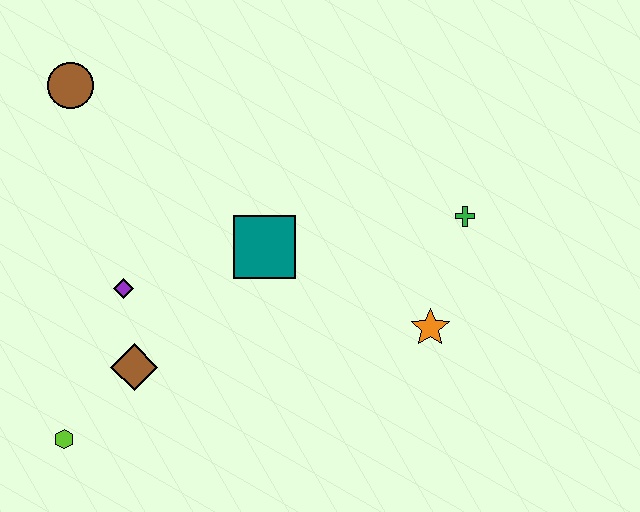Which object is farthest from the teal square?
The lime hexagon is farthest from the teal square.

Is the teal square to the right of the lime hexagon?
Yes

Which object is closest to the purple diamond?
The brown diamond is closest to the purple diamond.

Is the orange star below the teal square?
Yes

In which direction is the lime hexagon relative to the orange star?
The lime hexagon is to the left of the orange star.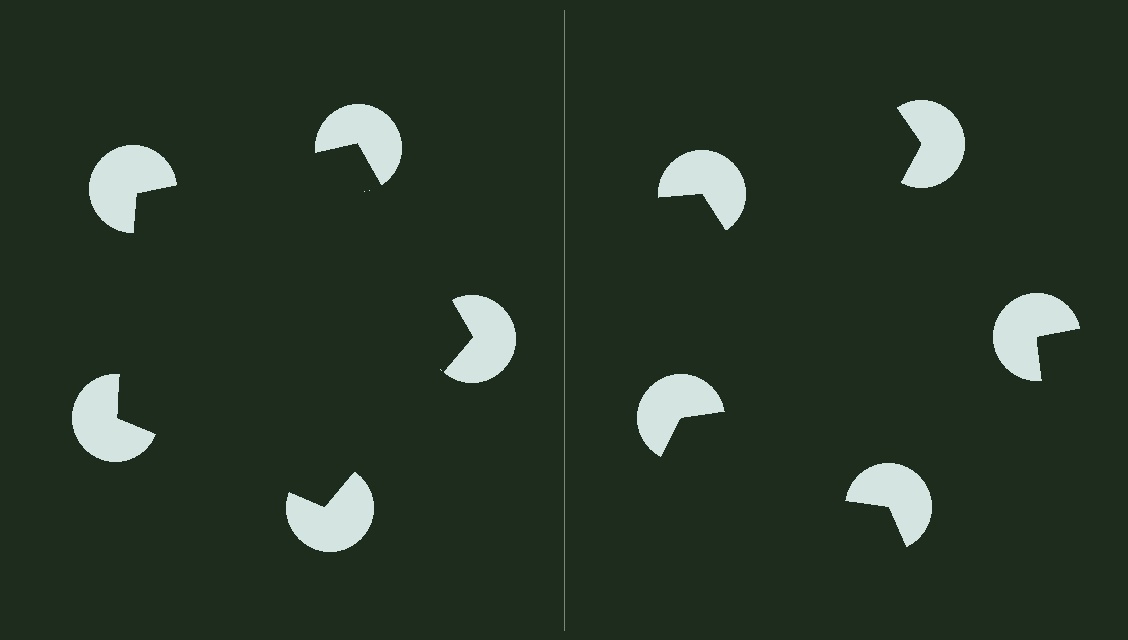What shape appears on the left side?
An illusory pentagon.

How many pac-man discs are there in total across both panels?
10 — 5 on each side.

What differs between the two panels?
The pac-man discs are positioned identically on both sides; only the wedge orientations differ. On the left they align to a pentagon; on the right they are misaligned.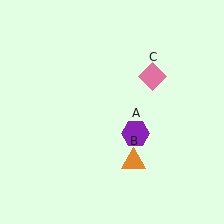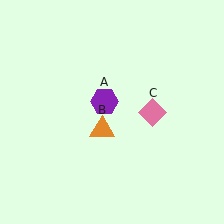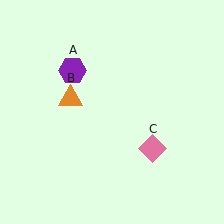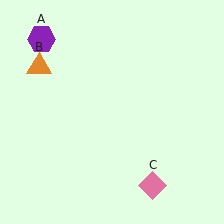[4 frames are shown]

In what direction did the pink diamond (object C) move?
The pink diamond (object C) moved down.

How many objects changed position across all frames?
3 objects changed position: purple hexagon (object A), orange triangle (object B), pink diamond (object C).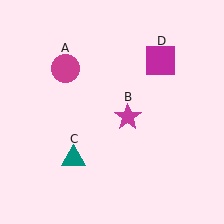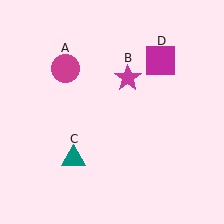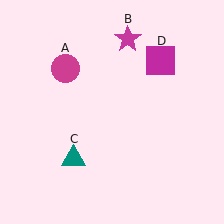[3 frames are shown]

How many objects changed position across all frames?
1 object changed position: magenta star (object B).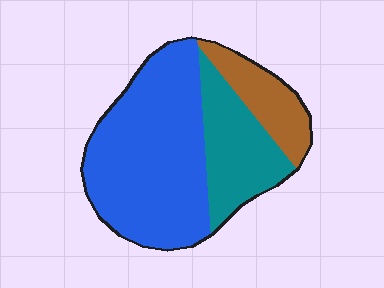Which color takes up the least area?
Brown, at roughly 15%.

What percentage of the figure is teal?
Teal covers roughly 25% of the figure.